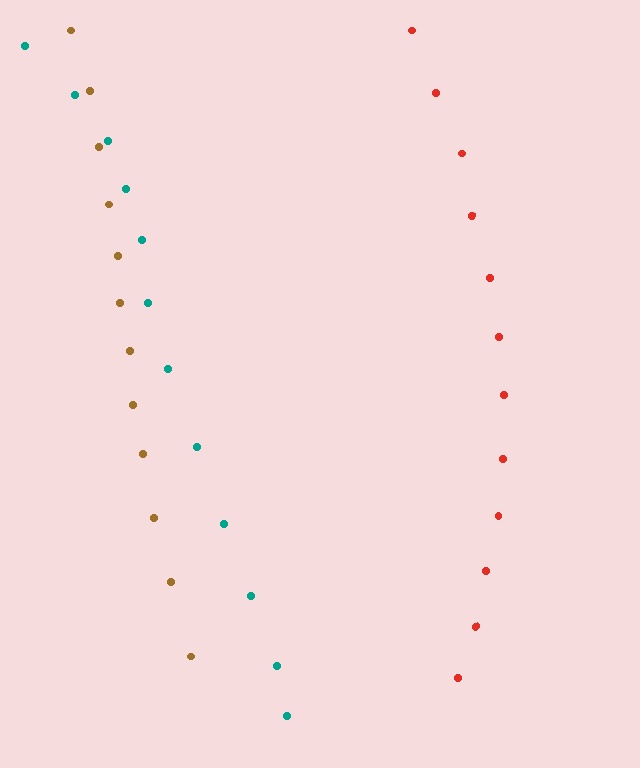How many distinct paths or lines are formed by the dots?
There are 3 distinct paths.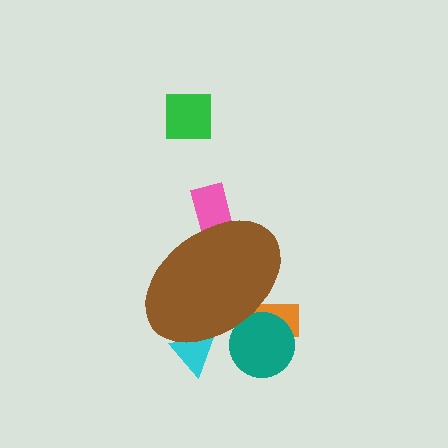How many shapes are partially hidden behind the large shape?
4 shapes are partially hidden.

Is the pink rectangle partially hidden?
Yes, the pink rectangle is partially hidden behind the brown ellipse.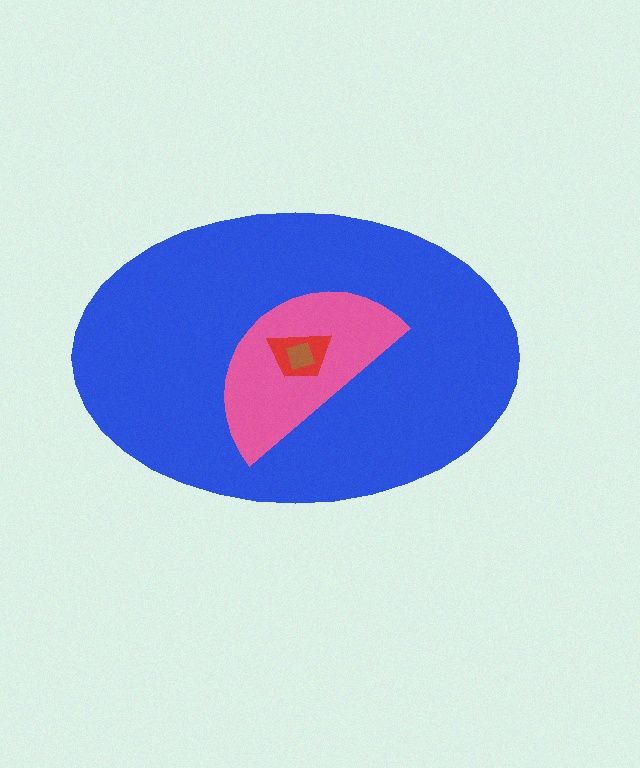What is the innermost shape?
The brown square.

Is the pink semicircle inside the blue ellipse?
Yes.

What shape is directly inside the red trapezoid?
The brown square.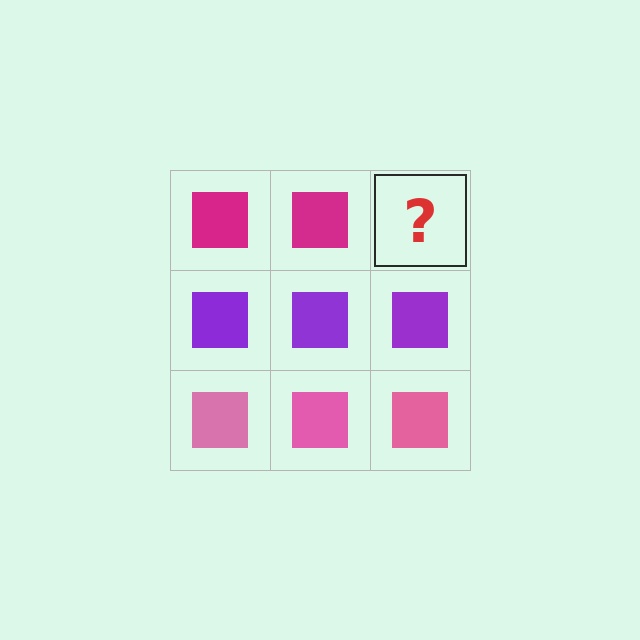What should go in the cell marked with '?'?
The missing cell should contain a magenta square.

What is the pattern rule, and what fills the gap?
The rule is that each row has a consistent color. The gap should be filled with a magenta square.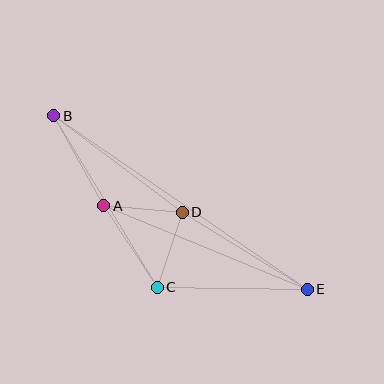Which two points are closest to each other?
Points A and D are closest to each other.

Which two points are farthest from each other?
Points B and E are farthest from each other.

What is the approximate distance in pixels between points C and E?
The distance between C and E is approximately 150 pixels.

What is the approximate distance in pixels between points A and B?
The distance between A and B is approximately 103 pixels.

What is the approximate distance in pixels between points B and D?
The distance between B and D is approximately 160 pixels.